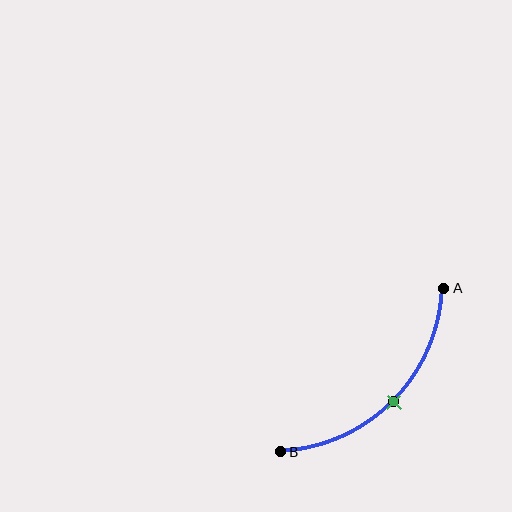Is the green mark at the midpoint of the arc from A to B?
Yes. The green mark lies on the arc at equal arc-length from both A and B — it is the arc midpoint.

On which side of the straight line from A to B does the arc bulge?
The arc bulges below and to the right of the straight line connecting A and B.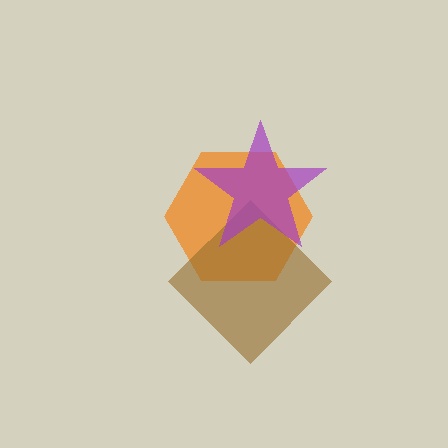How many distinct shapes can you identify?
There are 3 distinct shapes: an orange hexagon, a brown diamond, a purple star.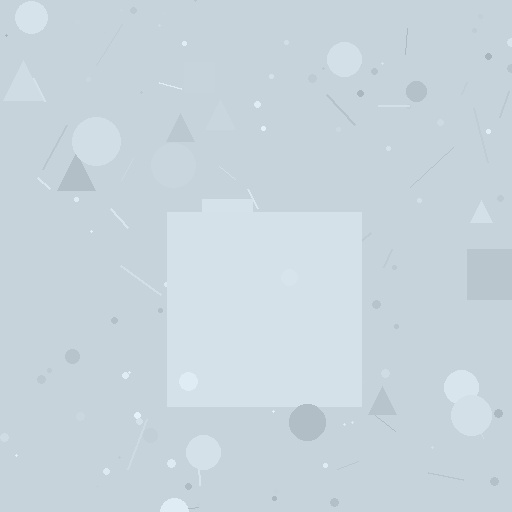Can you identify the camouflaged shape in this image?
The camouflaged shape is a square.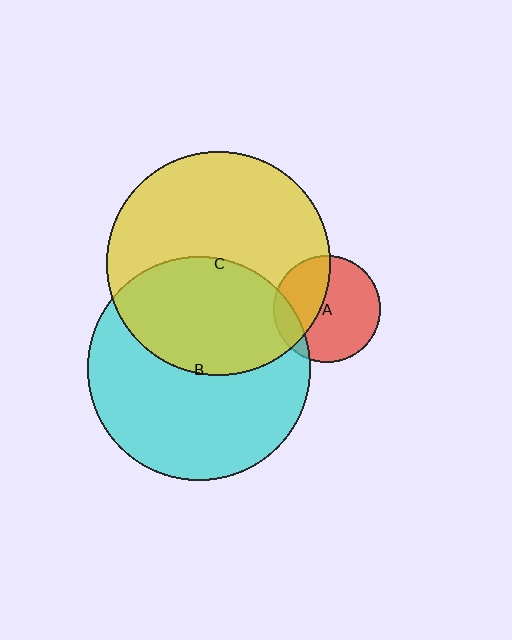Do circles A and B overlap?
Yes.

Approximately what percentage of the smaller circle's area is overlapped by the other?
Approximately 15%.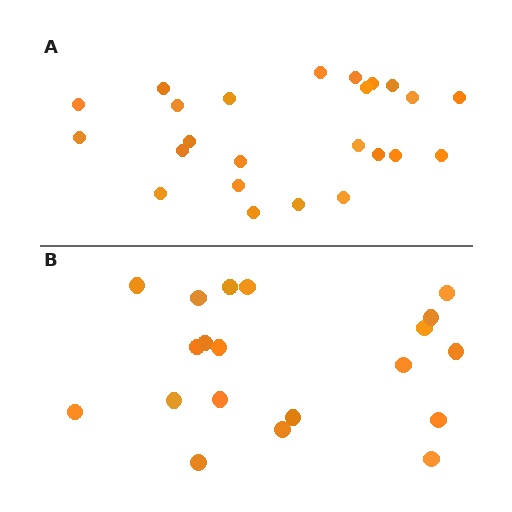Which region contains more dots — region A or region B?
Region A (the top region) has more dots.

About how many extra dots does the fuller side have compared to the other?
Region A has about 4 more dots than region B.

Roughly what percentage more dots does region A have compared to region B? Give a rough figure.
About 20% more.